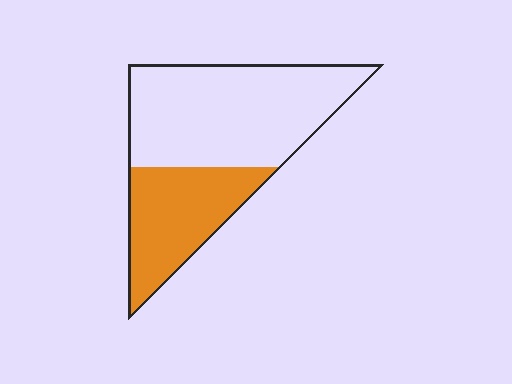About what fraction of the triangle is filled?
About three eighths (3/8).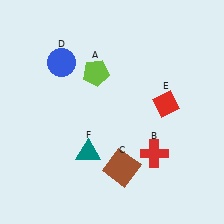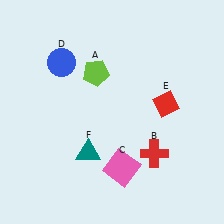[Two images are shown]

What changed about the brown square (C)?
In Image 1, C is brown. In Image 2, it changed to pink.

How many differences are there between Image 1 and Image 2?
There is 1 difference between the two images.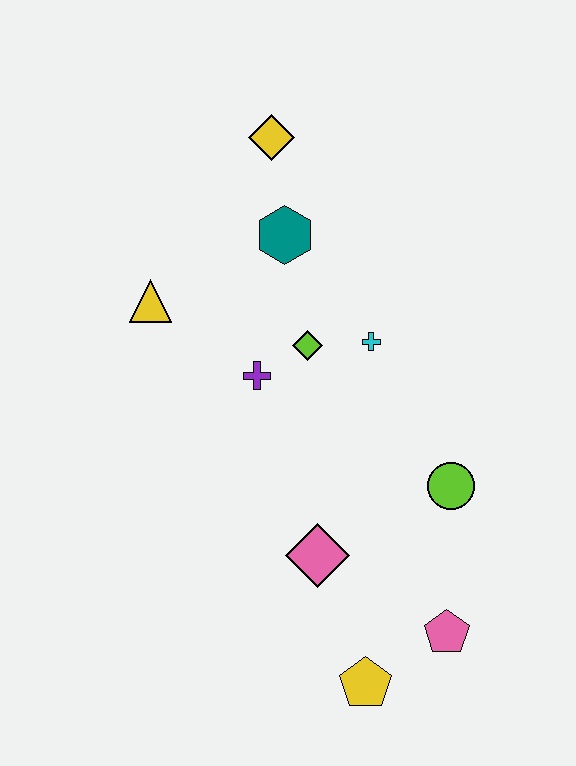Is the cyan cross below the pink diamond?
No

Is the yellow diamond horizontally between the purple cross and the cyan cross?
Yes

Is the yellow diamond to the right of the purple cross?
Yes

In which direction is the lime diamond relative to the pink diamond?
The lime diamond is above the pink diamond.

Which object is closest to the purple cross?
The lime diamond is closest to the purple cross.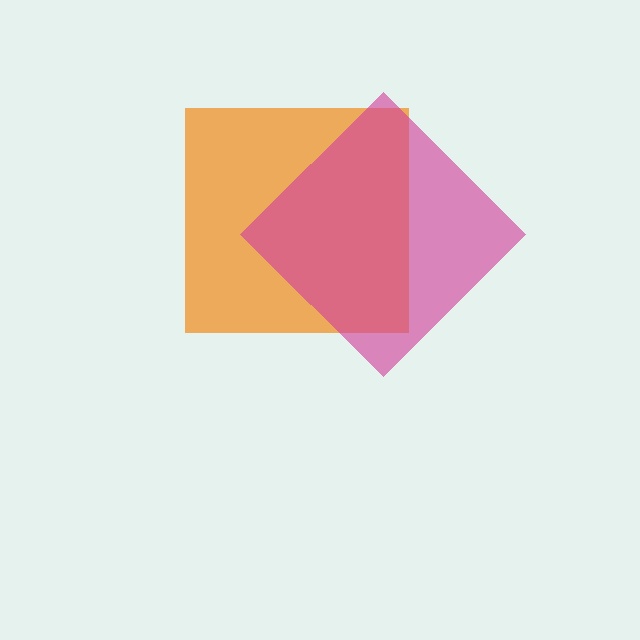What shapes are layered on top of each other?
The layered shapes are: an orange square, a magenta diamond.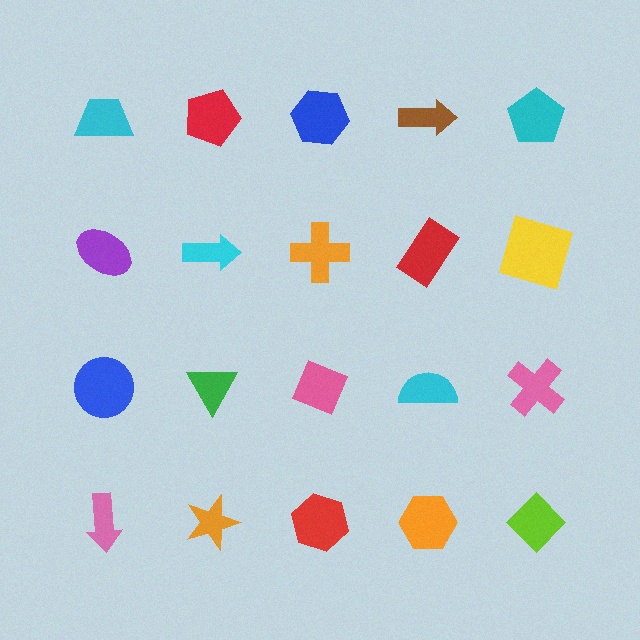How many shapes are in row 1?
5 shapes.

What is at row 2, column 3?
An orange cross.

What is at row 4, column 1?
A pink arrow.